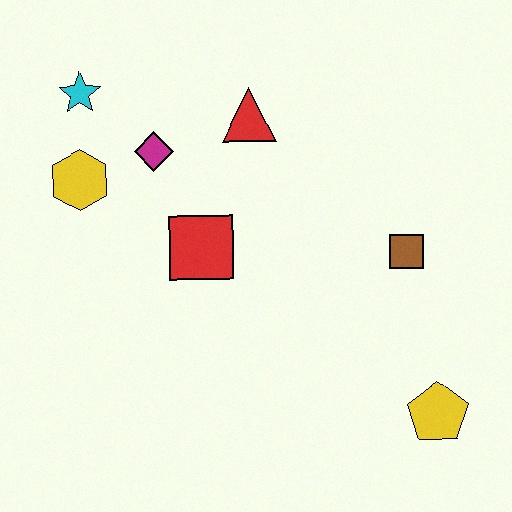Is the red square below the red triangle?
Yes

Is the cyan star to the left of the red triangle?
Yes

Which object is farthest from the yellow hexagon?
The yellow pentagon is farthest from the yellow hexagon.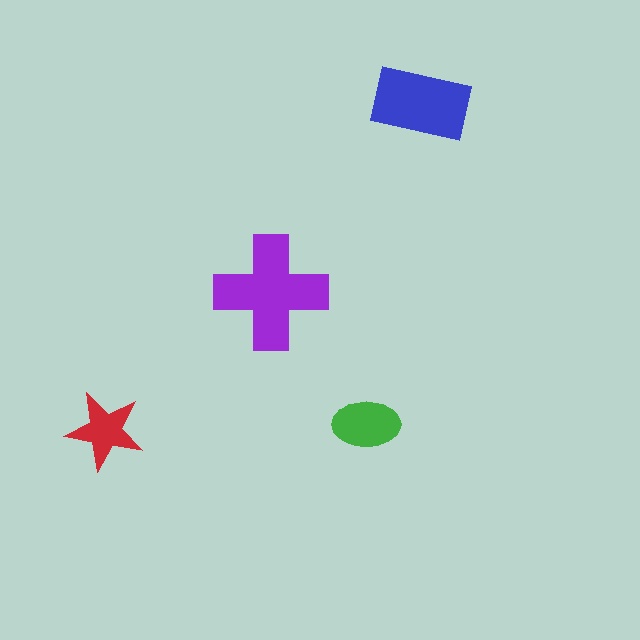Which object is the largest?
The purple cross.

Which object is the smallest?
The red star.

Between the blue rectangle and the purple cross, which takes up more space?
The purple cross.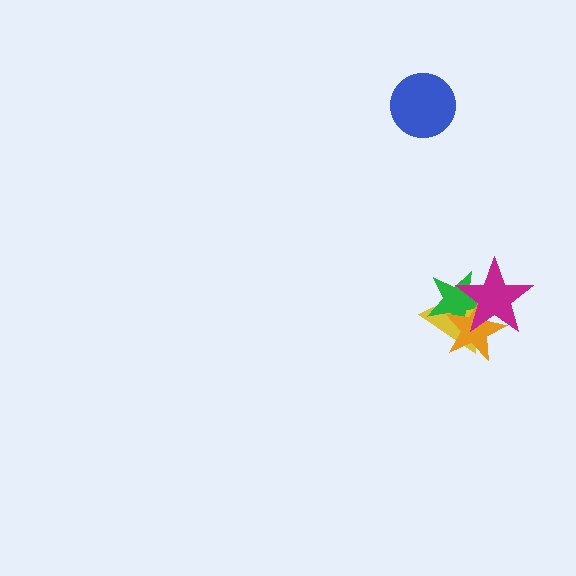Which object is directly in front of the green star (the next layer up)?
The orange star is directly in front of the green star.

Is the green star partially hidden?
Yes, it is partially covered by another shape.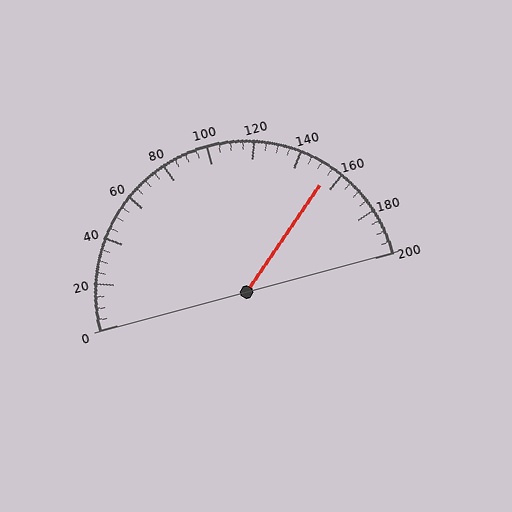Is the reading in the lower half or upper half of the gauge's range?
The reading is in the upper half of the range (0 to 200).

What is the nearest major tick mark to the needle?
The nearest major tick mark is 160.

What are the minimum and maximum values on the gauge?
The gauge ranges from 0 to 200.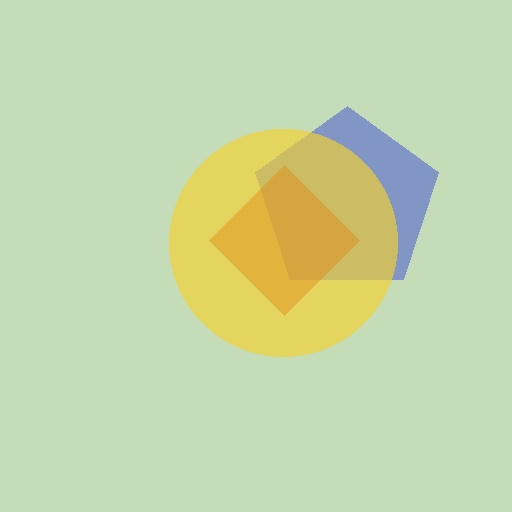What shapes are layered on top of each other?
The layered shapes are: a blue pentagon, a yellow circle, an orange diamond.